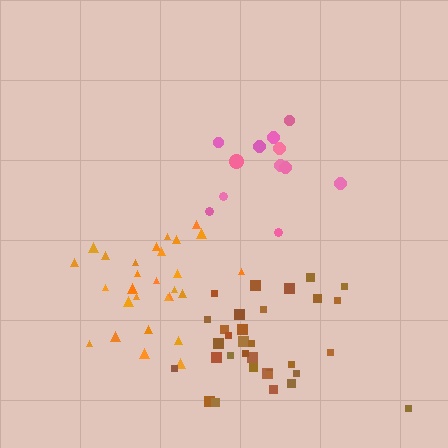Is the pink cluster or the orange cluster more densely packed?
Orange.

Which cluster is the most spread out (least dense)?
Pink.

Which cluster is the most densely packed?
Orange.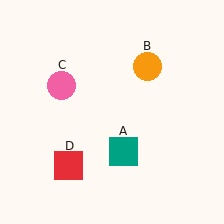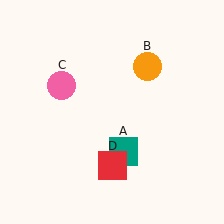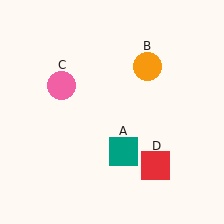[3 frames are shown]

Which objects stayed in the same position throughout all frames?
Teal square (object A) and orange circle (object B) and pink circle (object C) remained stationary.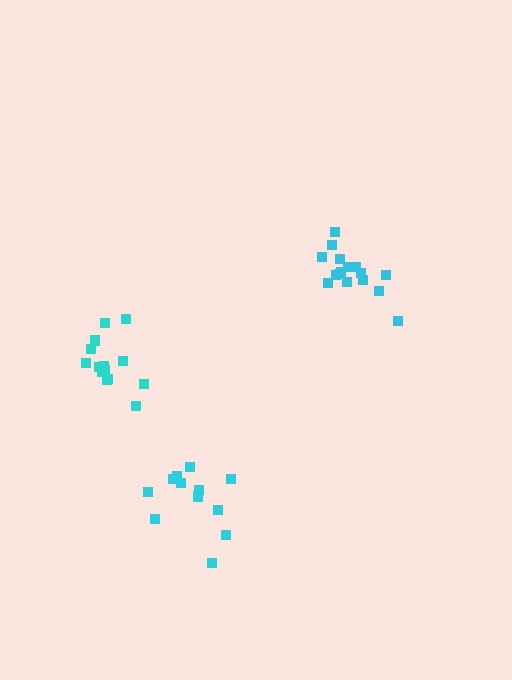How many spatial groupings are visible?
There are 3 spatial groupings.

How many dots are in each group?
Group 1: 13 dots, Group 2: 14 dots, Group 3: 16 dots (43 total).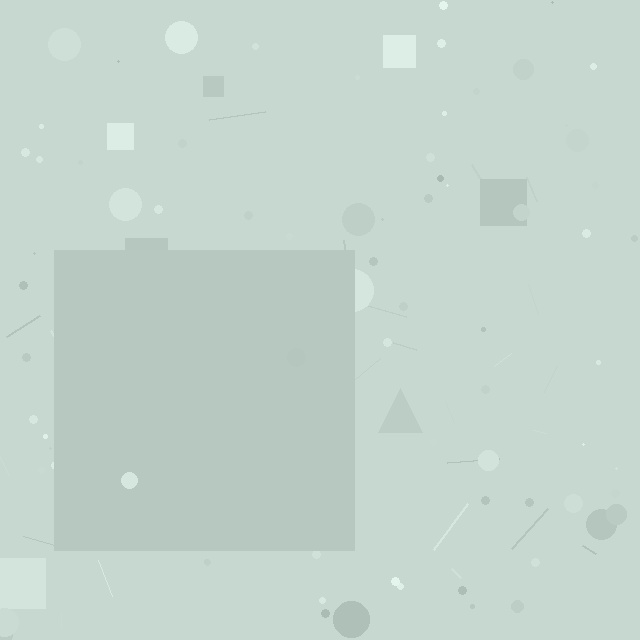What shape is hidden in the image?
A square is hidden in the image.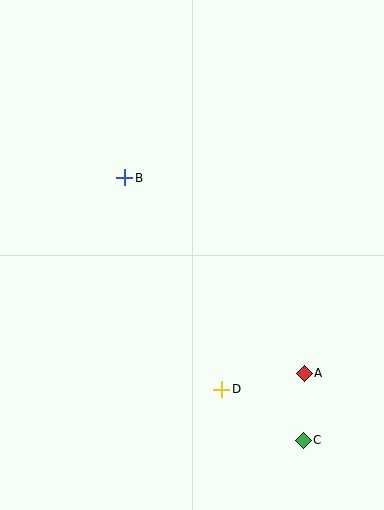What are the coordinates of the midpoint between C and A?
The midpoint between C and A is at (304, 407).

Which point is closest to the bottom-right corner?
Point C is closest to the bottom-right corner.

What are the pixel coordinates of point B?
Point B is at (124, 178).